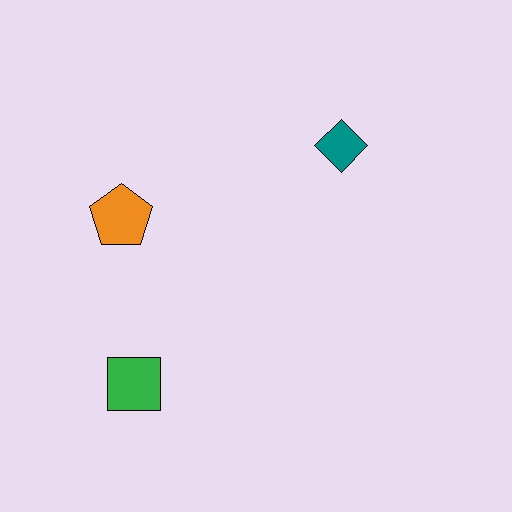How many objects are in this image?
There are 3 objects.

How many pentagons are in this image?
There is 1 pentagon.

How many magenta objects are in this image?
There are no magenta objects.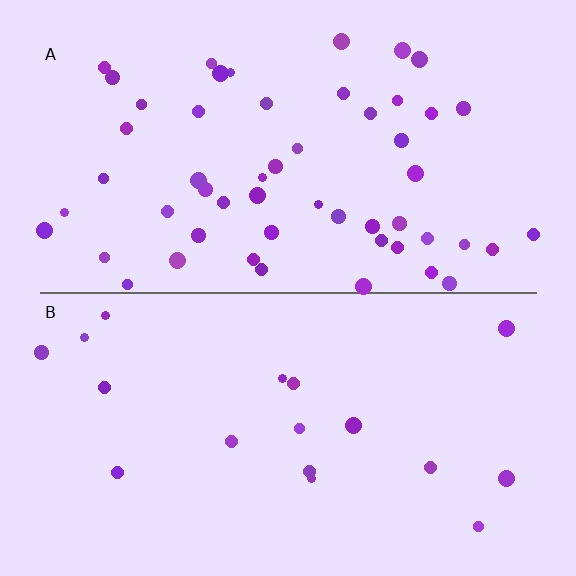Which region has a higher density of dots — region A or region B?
A (the top).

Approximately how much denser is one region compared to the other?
Approximately 3.0× — region A over region B.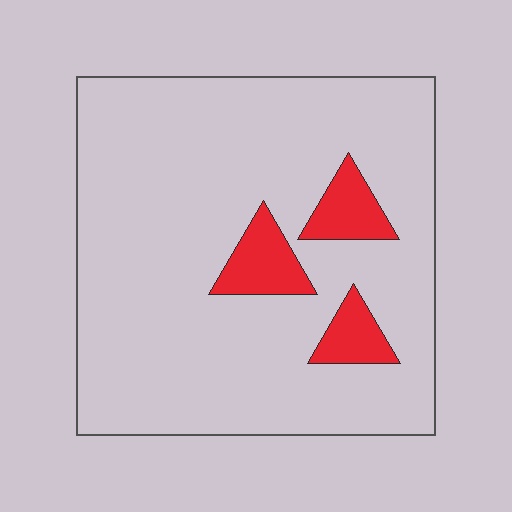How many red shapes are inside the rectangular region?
3.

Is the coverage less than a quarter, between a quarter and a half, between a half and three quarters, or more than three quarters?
Less than a quarter.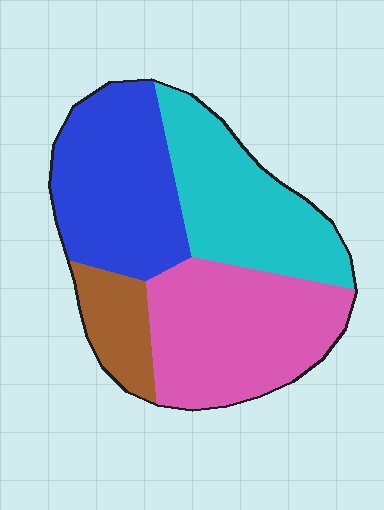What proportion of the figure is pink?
Pink takes up between a quarter and a half of the figure.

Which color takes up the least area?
Brown, at roughly 10%.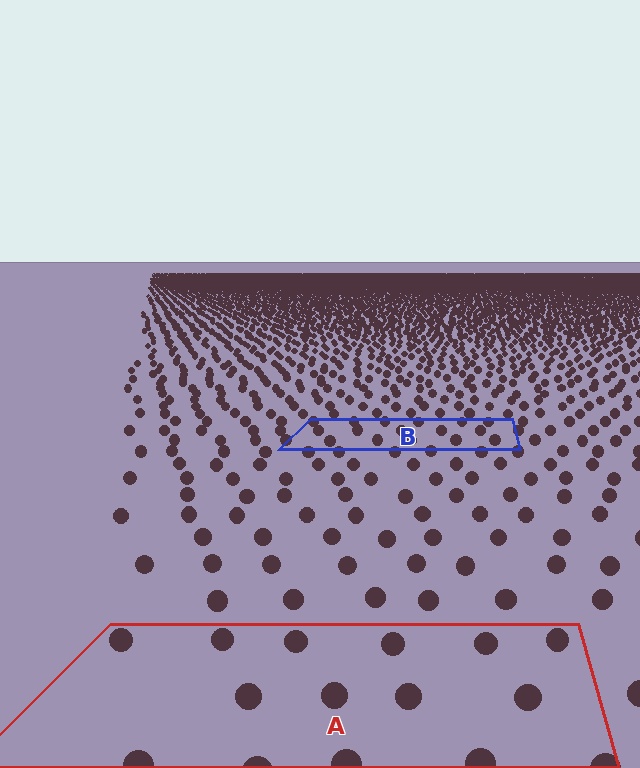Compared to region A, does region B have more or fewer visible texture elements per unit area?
Region B has more texture elements per unit area — they are packed more densely because it is farther away.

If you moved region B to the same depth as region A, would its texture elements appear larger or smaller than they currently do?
They would appear larger. At a closer depth, the same texture elements are projected at a bigger on-screen size.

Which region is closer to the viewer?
Region A is closer. The texture elements there are larger and more spread out.